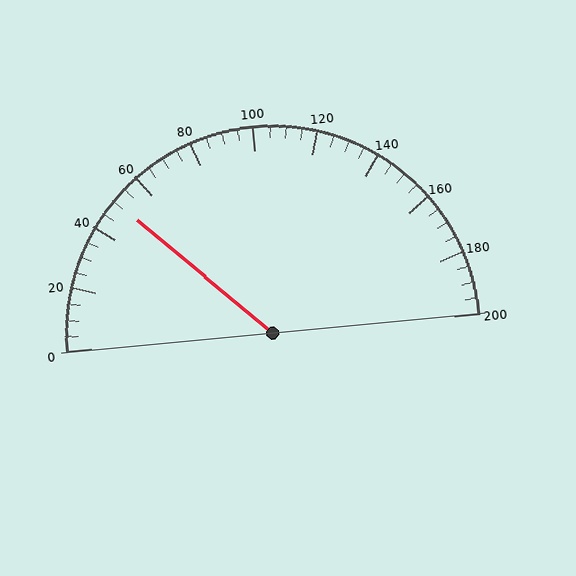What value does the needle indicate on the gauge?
The needle indicates approximately 50.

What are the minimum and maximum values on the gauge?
The gauge ranges from 0 to 200.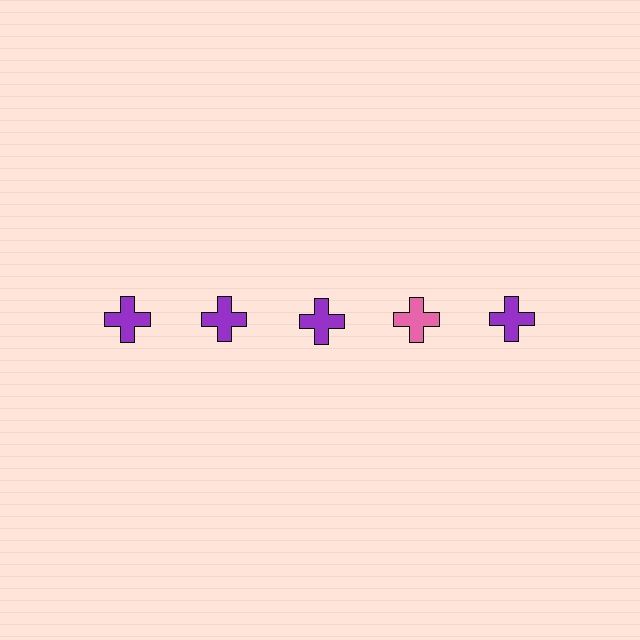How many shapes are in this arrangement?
There are 5 shapes arranged in a grid pattern.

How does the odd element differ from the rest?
It has a different color: pink instead of purple.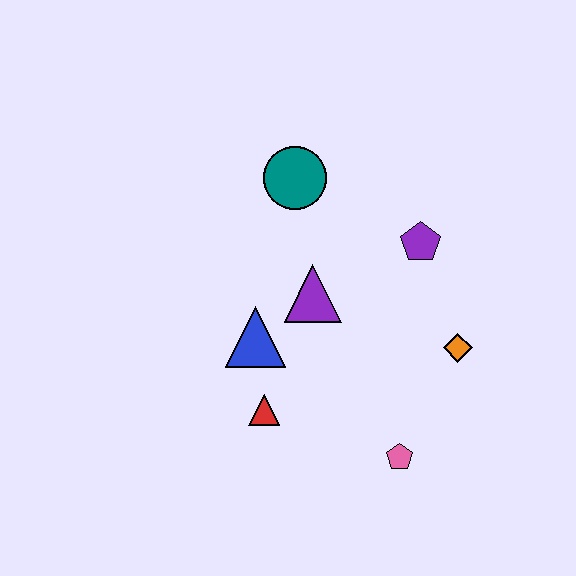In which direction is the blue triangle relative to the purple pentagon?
The blue triangle is to the left of the purple pentagon.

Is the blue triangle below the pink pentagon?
No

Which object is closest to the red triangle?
The blue triangle is closest to the red triangle.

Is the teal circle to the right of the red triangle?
Yes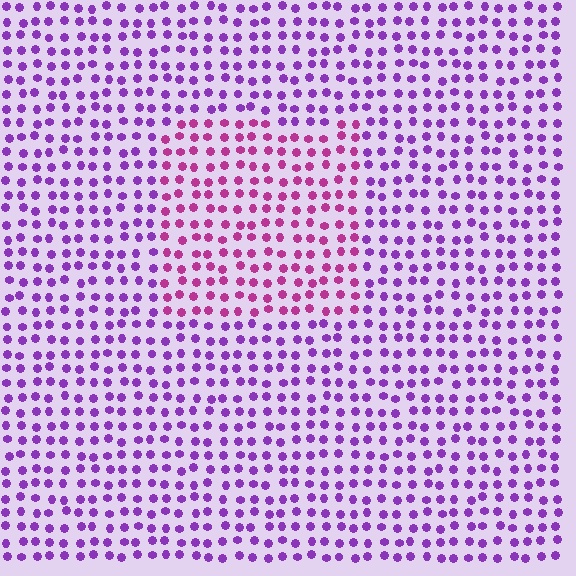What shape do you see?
I see a rectangle.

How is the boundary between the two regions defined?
The boundary is defined purely by a slight shift in hue (about 38 degrees). Spacing, size, and orientation are identical on both sides.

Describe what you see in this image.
The image is filled with small purple elements in a uniform arrangement. A rectangle-shaped region is visible where the elements are tinted to a slightly different hue, forming a subtle color boundary.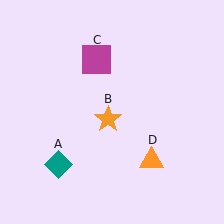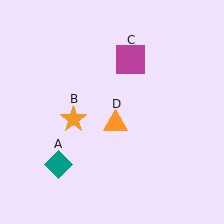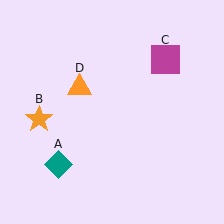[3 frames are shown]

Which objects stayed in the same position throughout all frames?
Teal diamond (object A) remained stationary.